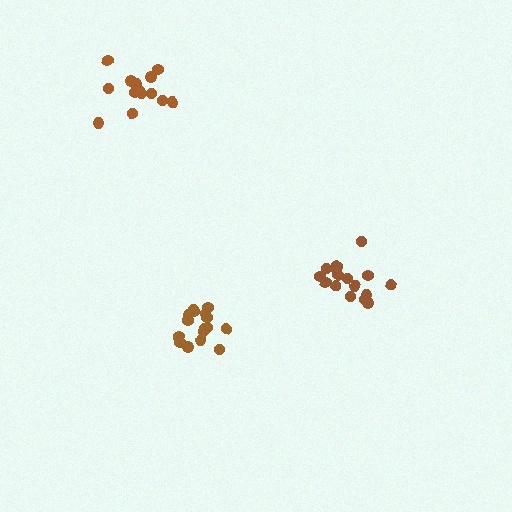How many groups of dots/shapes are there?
There are 3 groups.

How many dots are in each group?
Group 1: 15 dots, Group 2: 16 dots, Group 3: 17 dots (48 total).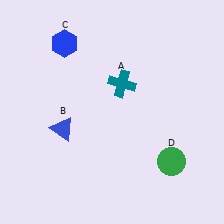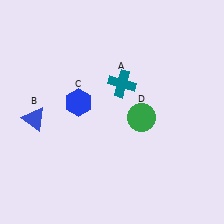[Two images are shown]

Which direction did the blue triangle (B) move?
The blue triangle (B) moved left.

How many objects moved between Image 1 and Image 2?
3 objects moved between the two images.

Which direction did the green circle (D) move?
The green circle (D) moved up.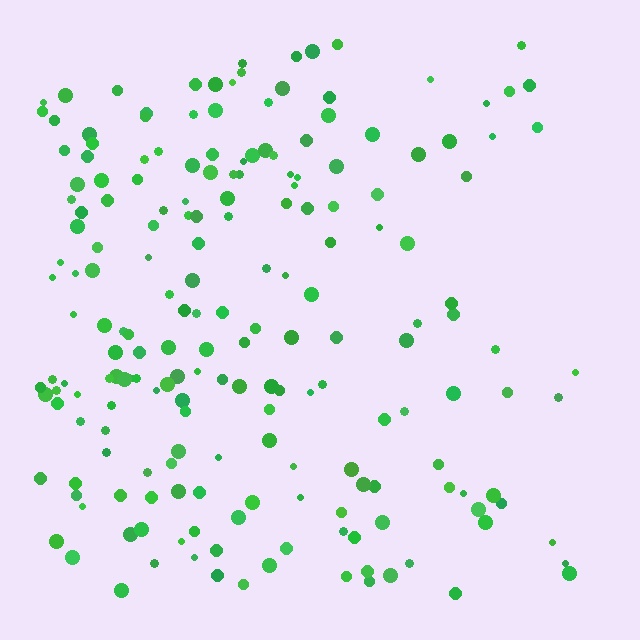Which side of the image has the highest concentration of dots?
The left.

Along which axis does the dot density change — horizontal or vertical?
Horizontal.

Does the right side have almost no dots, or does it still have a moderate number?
Still a moderate number, just noticeably fewer than the left.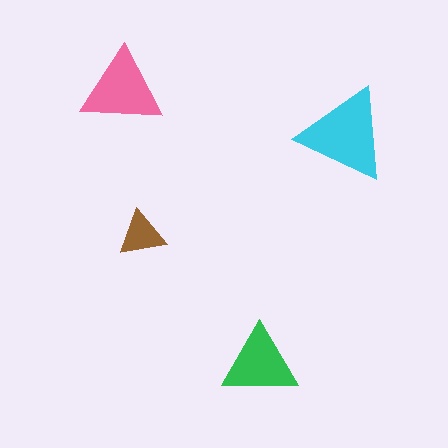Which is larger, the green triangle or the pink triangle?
The pink one.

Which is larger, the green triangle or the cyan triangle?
The cyan one.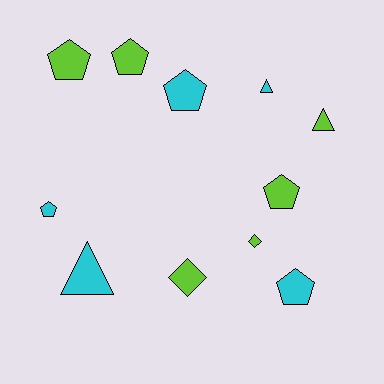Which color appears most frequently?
Lime, with 6 objects.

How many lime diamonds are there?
There are 2 lime diamonds.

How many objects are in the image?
There are 11 objects.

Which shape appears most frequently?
Pentagon, with 6 objects.